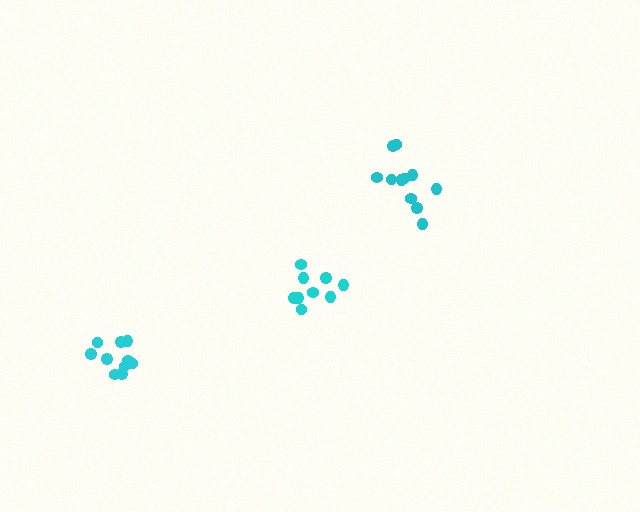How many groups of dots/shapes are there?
There are 3 groups.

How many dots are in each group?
Group 1: 10 dots, Group 2: 11 dots, Group 3: 10 dots (31 total).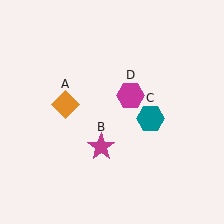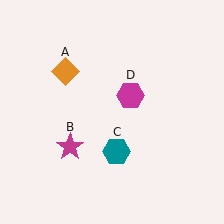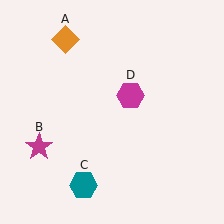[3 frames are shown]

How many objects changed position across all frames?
3 objects changed position: orange diamond (object A), magenta star (object B), teal hexagon (object C).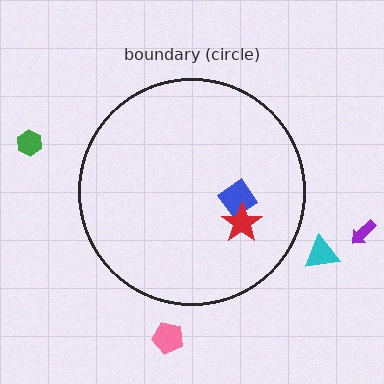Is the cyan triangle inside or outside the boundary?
Outside.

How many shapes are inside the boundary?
2 inside, 4 outside.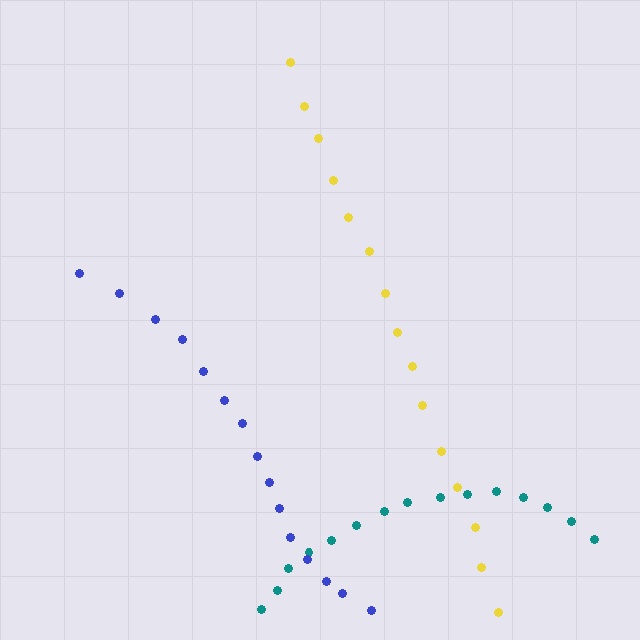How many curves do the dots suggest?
There are 3 distinct paths.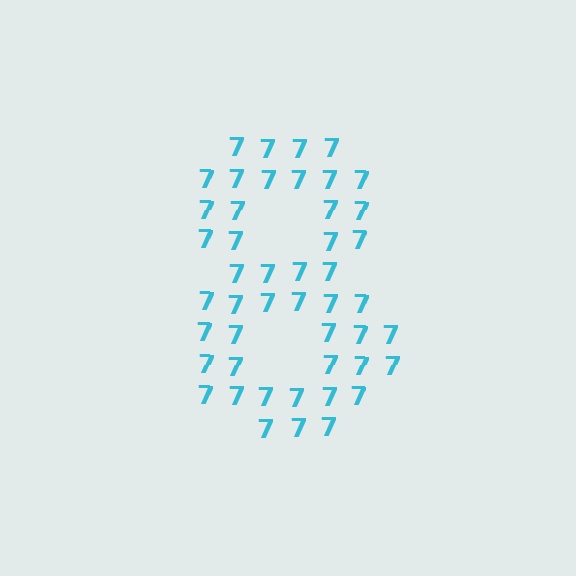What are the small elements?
The small elements are digit 7's.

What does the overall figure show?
The overall figure shows the digit 8.